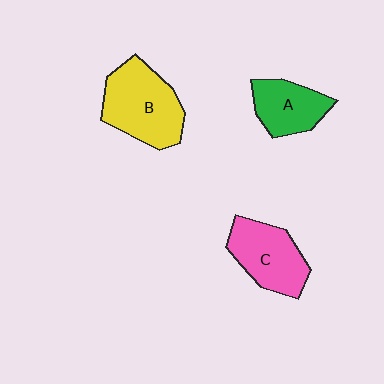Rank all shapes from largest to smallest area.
From largest to smallest: B (yellow), C (pink), A (green).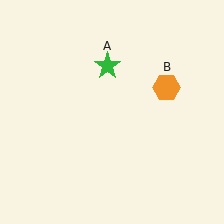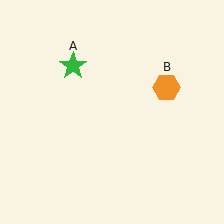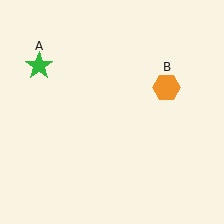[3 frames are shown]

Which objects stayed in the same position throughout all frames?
Orange hexagon (object B) remained stationary.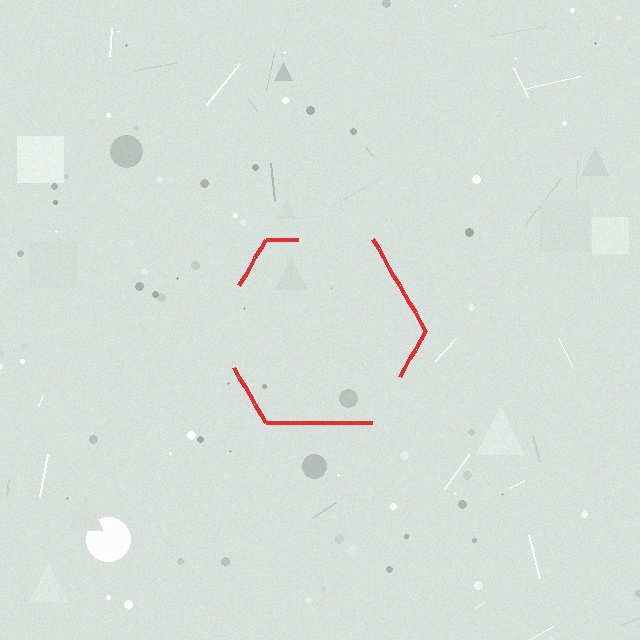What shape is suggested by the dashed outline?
The dashed outline suggests a hexagon.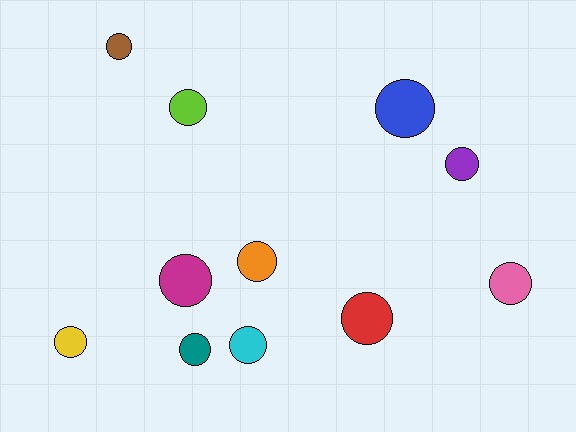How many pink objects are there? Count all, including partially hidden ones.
There is 1 pink object.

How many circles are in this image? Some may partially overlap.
There are 11 circles.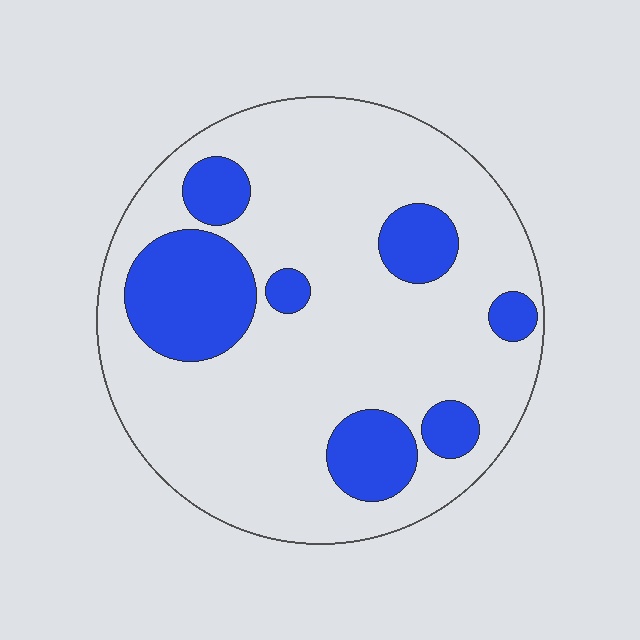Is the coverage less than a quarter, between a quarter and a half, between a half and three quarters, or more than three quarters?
Less than a quarter.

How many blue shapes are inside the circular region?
7.